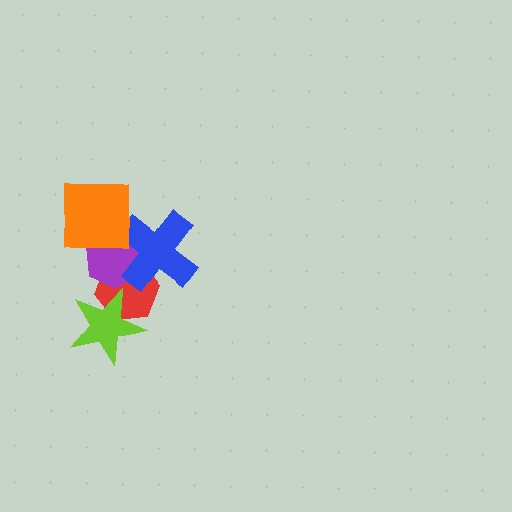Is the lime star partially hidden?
No, no other shape covers it.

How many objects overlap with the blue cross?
2 objects overlap with the blue cross.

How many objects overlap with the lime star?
1 object overlaps with the lime star.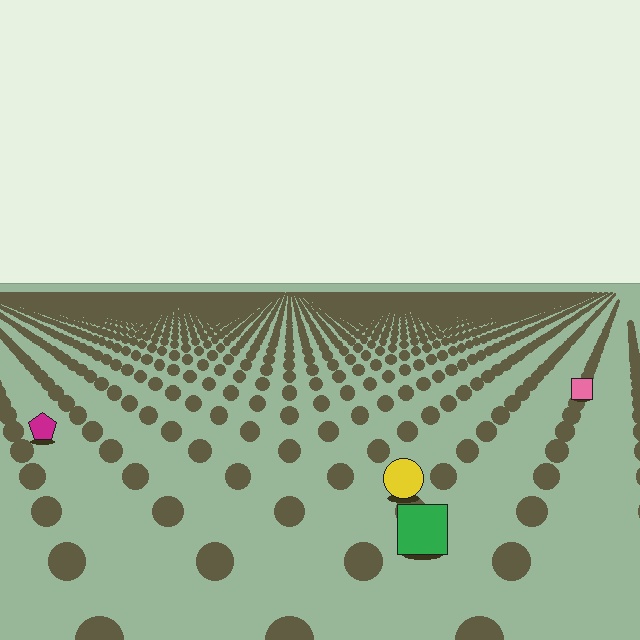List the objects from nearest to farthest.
From nearest to farthest: the green square, the yellow circle, the magenta pentagon, the pink square.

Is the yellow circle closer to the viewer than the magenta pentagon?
Yes. The yellow circle is closer — you can tell from the texture gradient: the ground texture is coarser near it.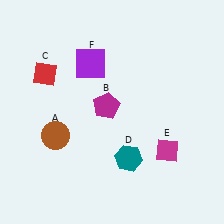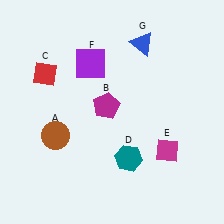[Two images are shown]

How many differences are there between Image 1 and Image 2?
There is 1 difference between the two images.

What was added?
A blue triangle (G) was added in Image 2.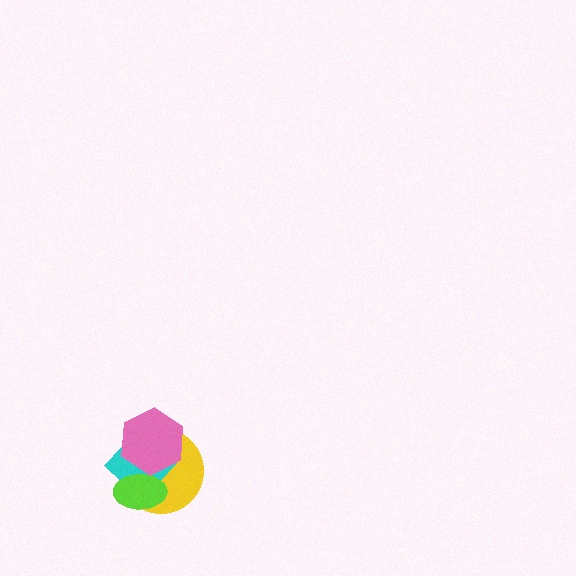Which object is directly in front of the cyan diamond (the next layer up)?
The lime ellipse is directly in front of the cyan diamond.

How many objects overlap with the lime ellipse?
3 objects overlap with the lime ellipse.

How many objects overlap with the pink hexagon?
3 objects overlap with the pink hexagon.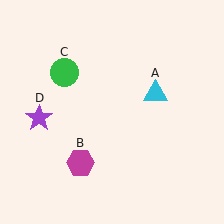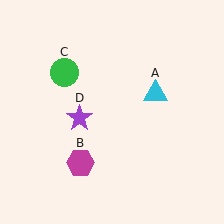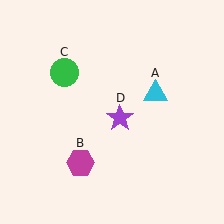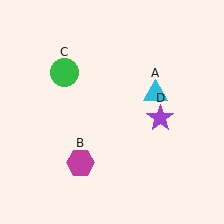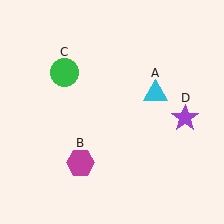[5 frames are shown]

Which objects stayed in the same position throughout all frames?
Cyan triangle (object A) and magenta hexagon (object B) and green circle (object C) remained stationary.